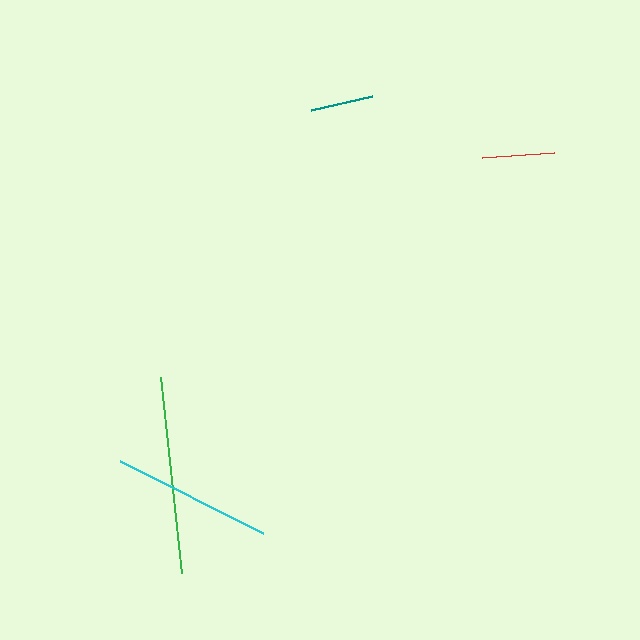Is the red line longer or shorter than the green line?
The green line is longer than the red line.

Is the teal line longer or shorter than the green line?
The green line is longer than the teal line.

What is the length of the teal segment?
The teal segment is approximately 63 pixels long.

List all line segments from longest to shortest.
From longest to shortest: green, cyan, red, teal.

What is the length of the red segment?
The red segment is approximately 72 pixels long.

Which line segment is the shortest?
The teal line is the shortest at approximately 63 pixels.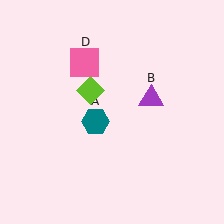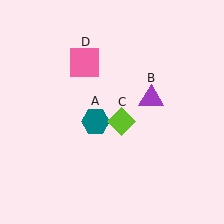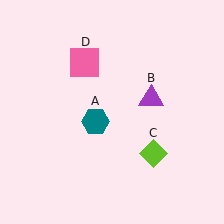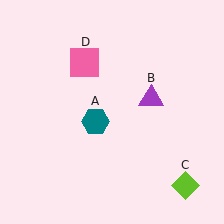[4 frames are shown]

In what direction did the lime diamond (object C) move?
The lime diamond (object C) moved down and to the right.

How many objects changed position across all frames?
1 object changed position: lime diamond (object C).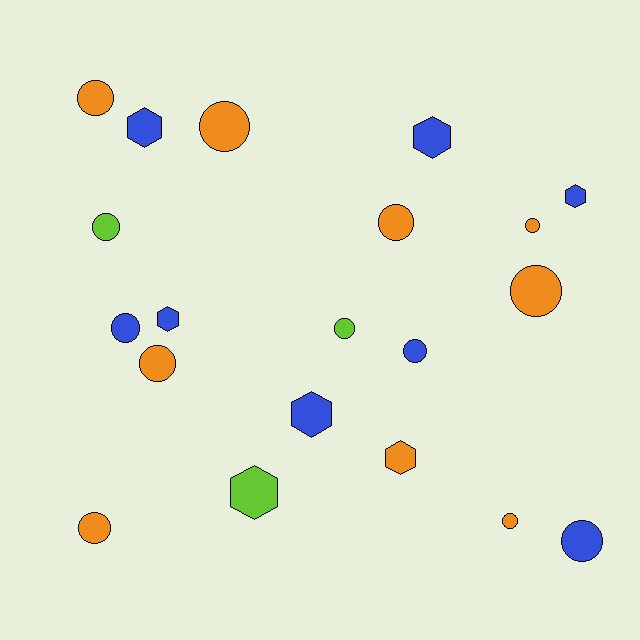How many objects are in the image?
There are 20 objects.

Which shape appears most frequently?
Circle, with 13 objects.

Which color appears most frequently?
Orange, with 9 objects.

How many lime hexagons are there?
There is 1 lime hexagon.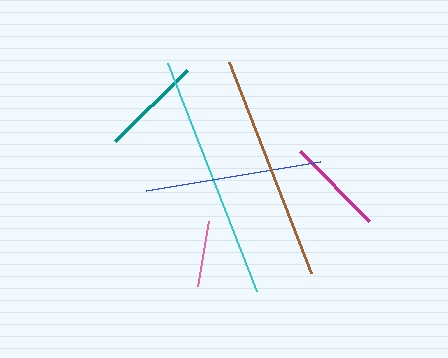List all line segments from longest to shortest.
From longest to shortest: cyan, brown, blue, teal, magenta, pink.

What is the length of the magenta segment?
The magenta segment is approximately 99 pixels long.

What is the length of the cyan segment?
The cyan segment is approximately 246 pixels long.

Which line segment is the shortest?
The pink line is the shortest at approximately 67 pixels.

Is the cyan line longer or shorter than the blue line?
The cyan line is longer than the blue line.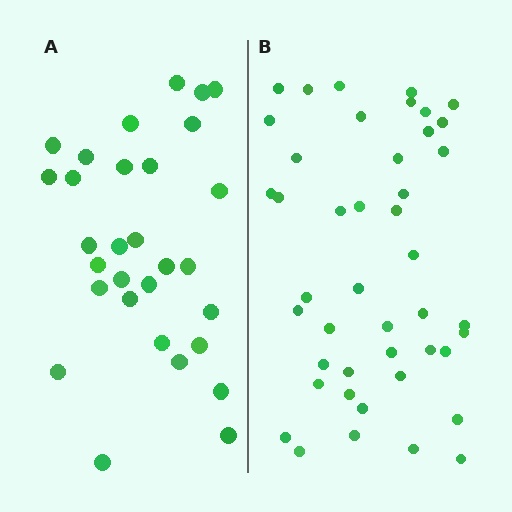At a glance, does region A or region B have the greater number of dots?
Region B (the right region) has more dots.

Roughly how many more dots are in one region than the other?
Region B has approximately 15 more dots than region A.